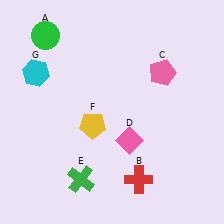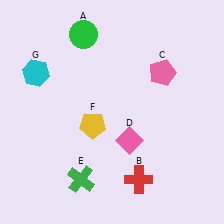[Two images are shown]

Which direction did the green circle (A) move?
The green circle (A) moved right.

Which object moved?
The green circle (A) moved right.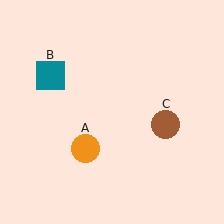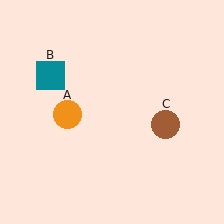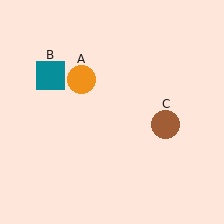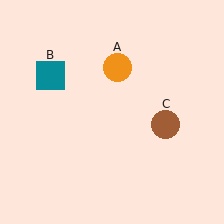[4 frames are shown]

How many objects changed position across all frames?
1 object changed position: orange circle (object A).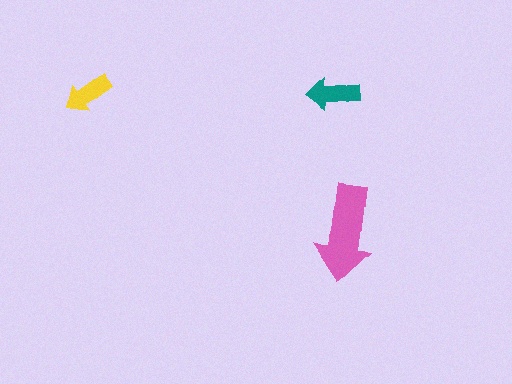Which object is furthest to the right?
The pink arrow is rightmost.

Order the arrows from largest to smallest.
the pink one, the teal one, the yellow one.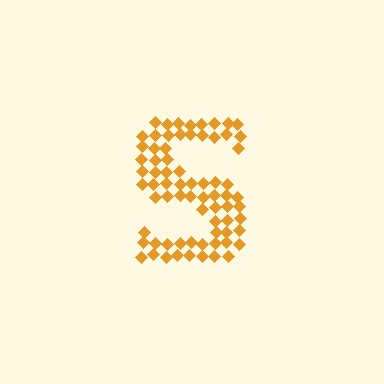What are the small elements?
The small elements are diamonds.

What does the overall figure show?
The overall figure shows the letter S.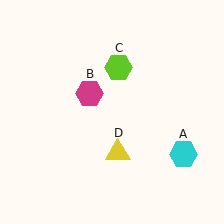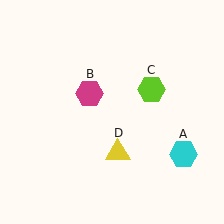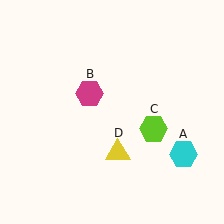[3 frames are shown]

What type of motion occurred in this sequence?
The lime hexagon (object C) rotated clockwise around the center of the scene.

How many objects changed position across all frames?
1 object changed position: lime hexagon (object C).